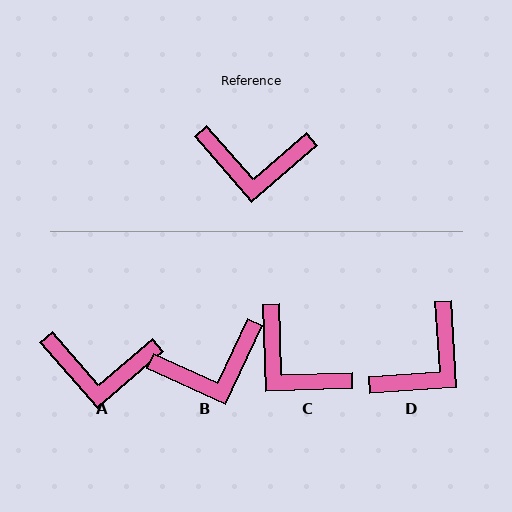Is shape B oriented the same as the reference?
No, it is off by about 24 degrees.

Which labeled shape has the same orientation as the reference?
A.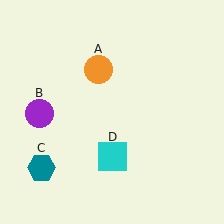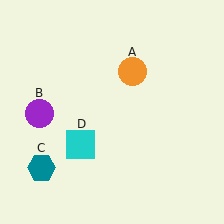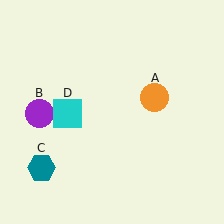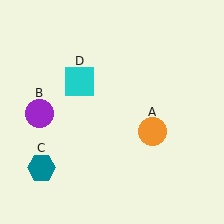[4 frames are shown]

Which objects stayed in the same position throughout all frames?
Purple circle (object B) and teal hexagon (object C) remained stationary.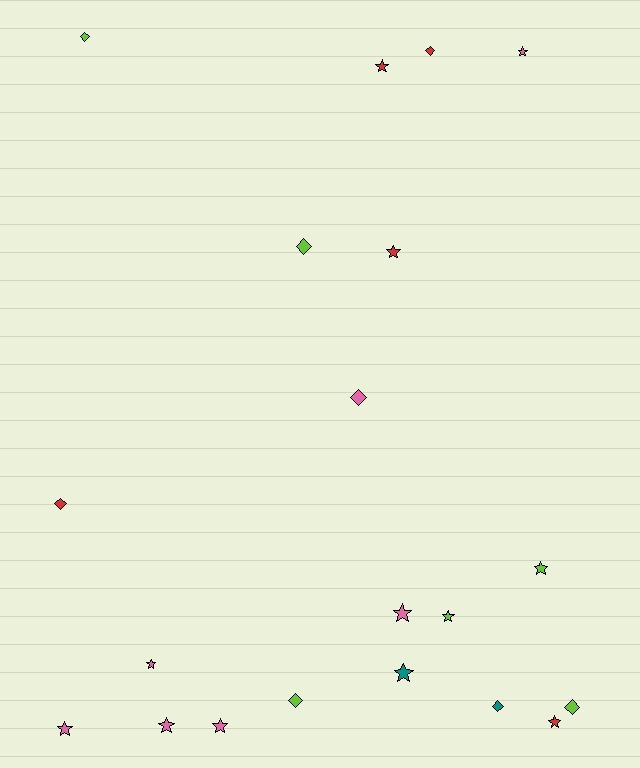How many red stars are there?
There are 3 red stars.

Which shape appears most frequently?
Star, with 12 objects.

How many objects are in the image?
There are 20 objects.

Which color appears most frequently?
Pink, with 7 objects.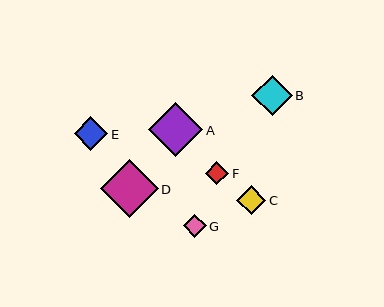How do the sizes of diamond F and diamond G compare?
Diamond F and diamond G are approximately the same size.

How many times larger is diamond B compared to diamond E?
Diamond B is approximately 1.2 times the size of diamond E.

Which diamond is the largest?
Diamond D is the largest with a size of approximately 58 pixels.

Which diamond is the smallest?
Diamond G is the smallest with a size of approximately 23 pixels.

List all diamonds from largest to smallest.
From largest to smallest: D, A, B, E, C, F, G.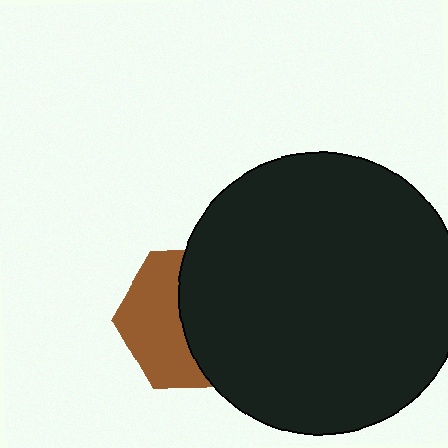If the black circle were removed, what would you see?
You would see the complete brown hexagon.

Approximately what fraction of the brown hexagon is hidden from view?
Roughly 54% of the brown hexagon is hidden behind the black circle.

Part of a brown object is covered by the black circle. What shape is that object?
It is a hexagon.